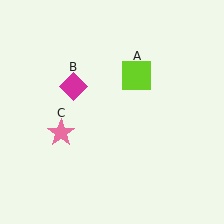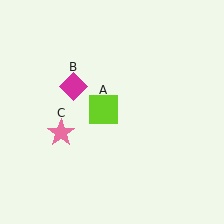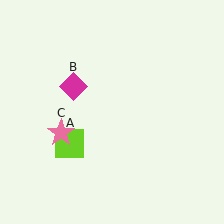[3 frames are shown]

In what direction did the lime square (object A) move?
The lime square (object A) moved down and to the left.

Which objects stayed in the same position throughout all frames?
Magenta diamond (object B) and pink star (object C) remained stationary.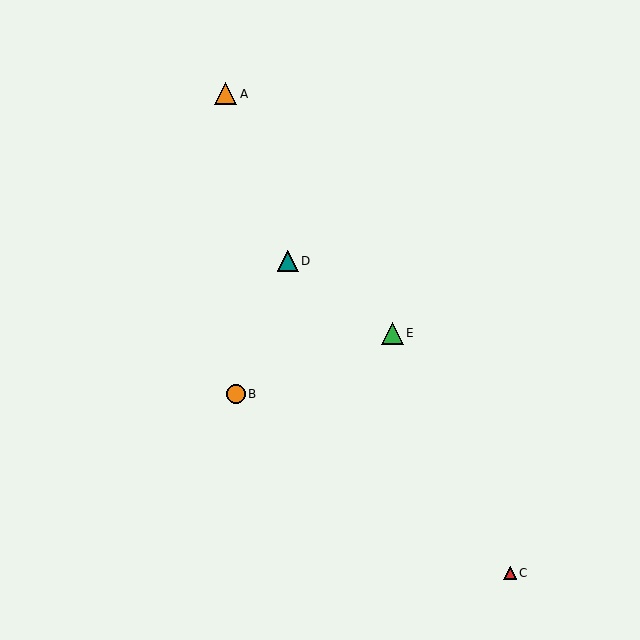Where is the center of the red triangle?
The center of the red triangle is at (510, 573).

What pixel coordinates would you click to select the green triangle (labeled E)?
Click at (392, 333) to select the green triangle E.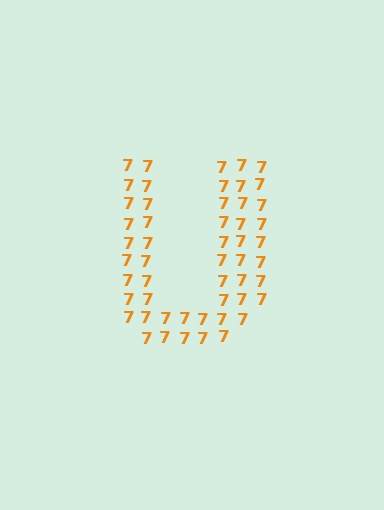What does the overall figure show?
The overall figure shows the letter U.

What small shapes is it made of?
It is made of small digit 7's.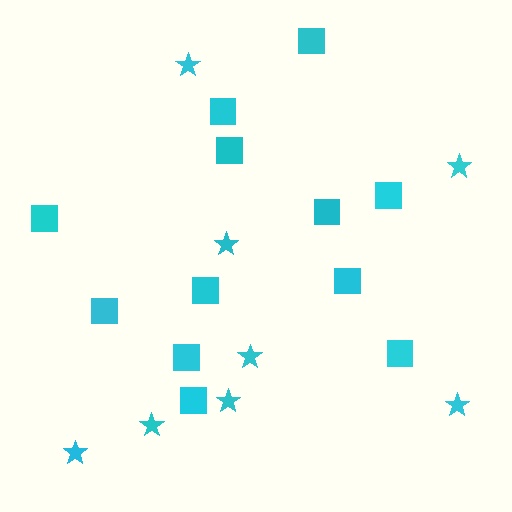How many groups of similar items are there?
There are 2 groups: one group of squares (12) and one group of stars (8).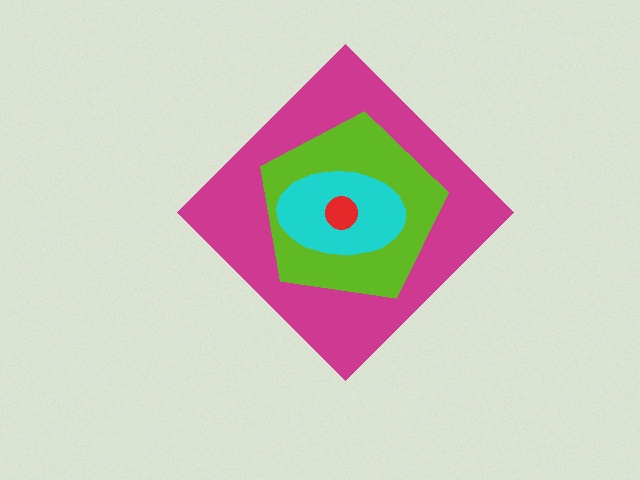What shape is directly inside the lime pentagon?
The cyan ellipse.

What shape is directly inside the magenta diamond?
The lime pentagon.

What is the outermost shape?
The magenta diamond.